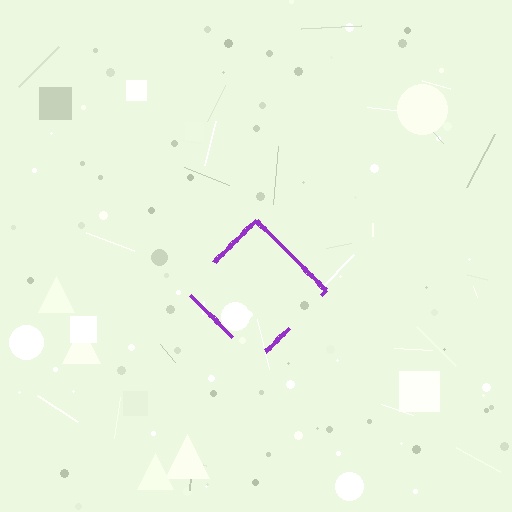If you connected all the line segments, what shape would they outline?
They would outline a diamond.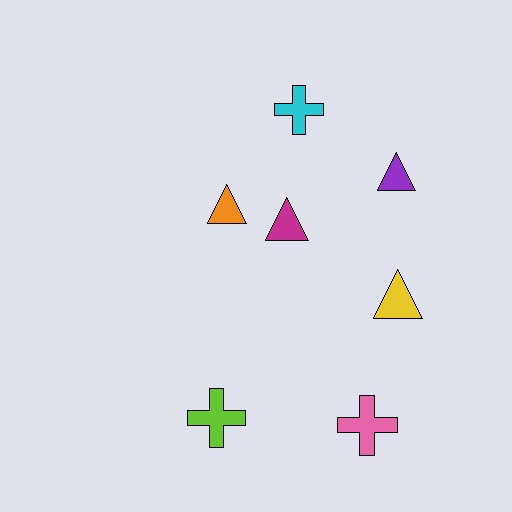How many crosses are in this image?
There are 3 crosses.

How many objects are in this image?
There are 7 objects.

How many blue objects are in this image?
There are no blue objects.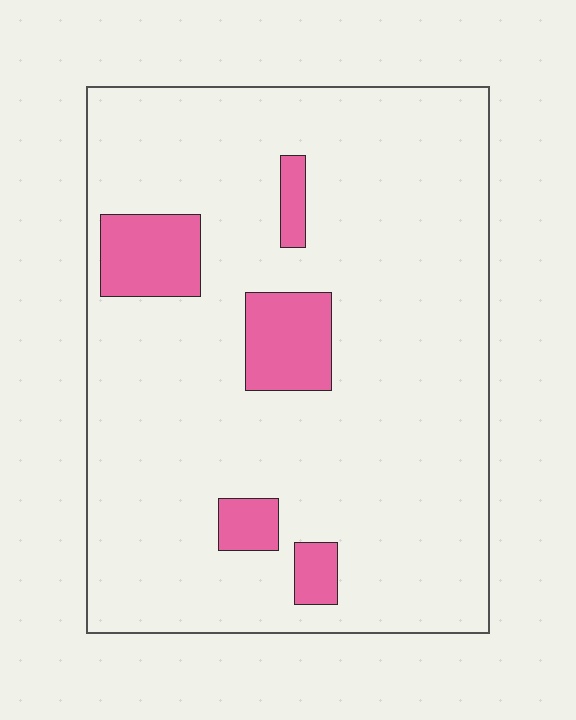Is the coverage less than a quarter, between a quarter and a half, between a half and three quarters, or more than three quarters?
Less than a quarter.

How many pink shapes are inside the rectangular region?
5.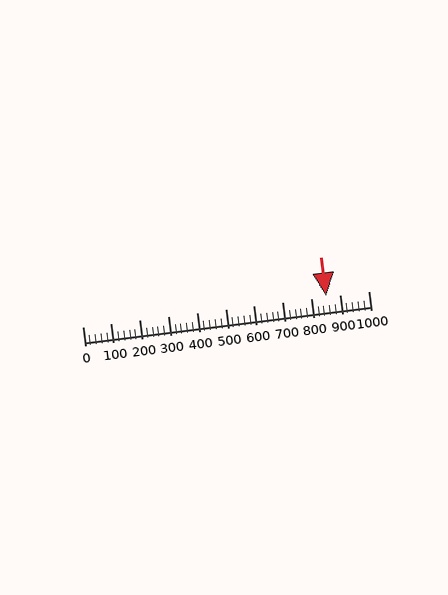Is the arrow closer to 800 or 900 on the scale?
The arrow is closer to 900.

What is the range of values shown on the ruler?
The ruler shows values from 0 to 1000.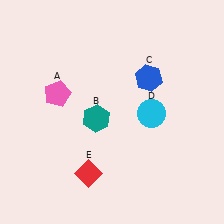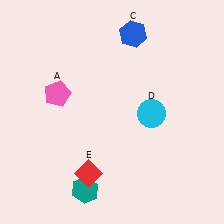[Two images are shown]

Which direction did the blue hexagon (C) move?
The blue hexagon (C) moved up.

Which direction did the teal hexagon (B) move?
The teal hexagon (B) moved down.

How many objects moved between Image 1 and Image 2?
2 objects moved between the two images.